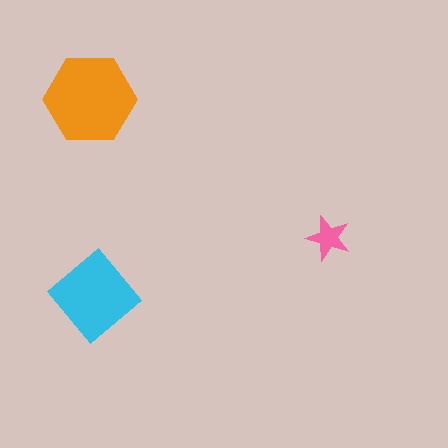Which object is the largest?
The orange hexagon.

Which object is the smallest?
The pink star.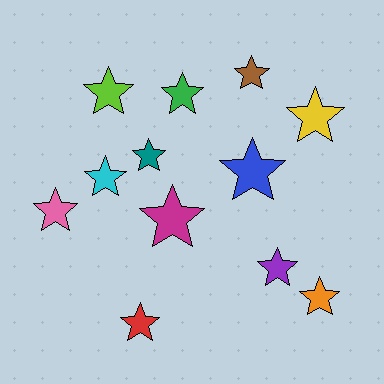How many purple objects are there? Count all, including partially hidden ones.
There is 1 purple object.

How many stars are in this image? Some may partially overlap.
There are 12 stars.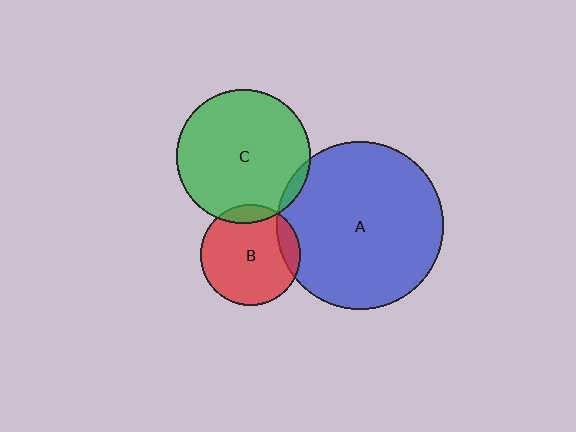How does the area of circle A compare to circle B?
Approximately 2.8 times.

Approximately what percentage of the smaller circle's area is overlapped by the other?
Approximately 10%.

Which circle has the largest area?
Circle A (blue).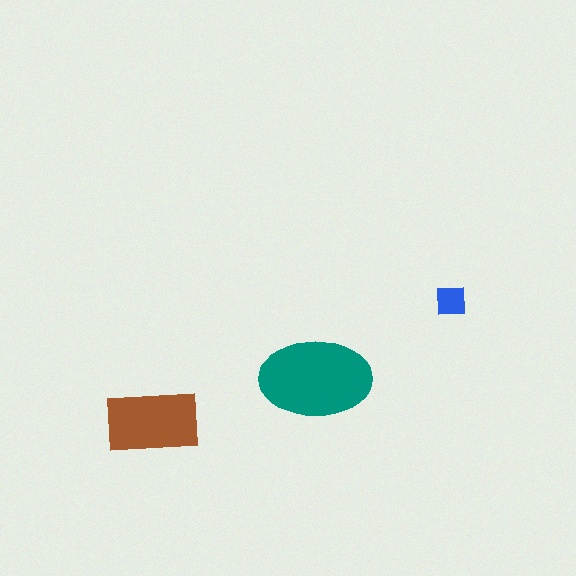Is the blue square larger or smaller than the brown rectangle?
Smaller.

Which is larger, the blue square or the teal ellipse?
The teal ellipse.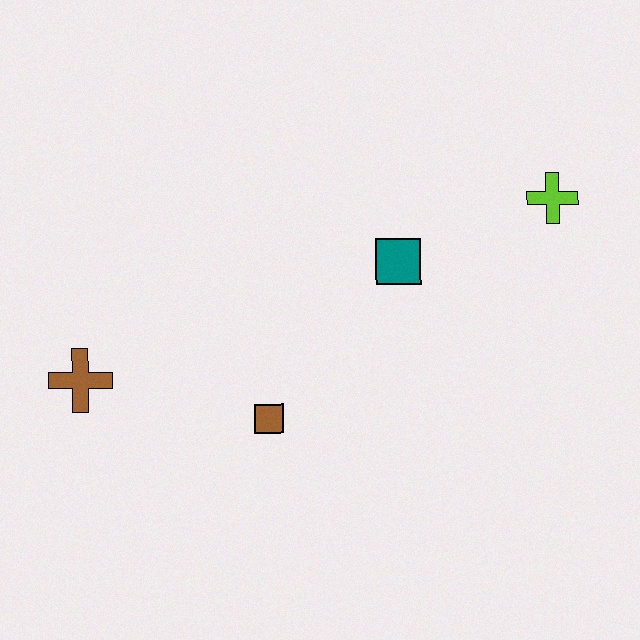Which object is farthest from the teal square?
The brown cross is farthest from the teal square.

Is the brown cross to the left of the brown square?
Yes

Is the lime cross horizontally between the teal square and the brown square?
No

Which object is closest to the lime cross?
The teal square is closest to the lime cross.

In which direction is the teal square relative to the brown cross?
The teal square is to the right of the brown cross.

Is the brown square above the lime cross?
No